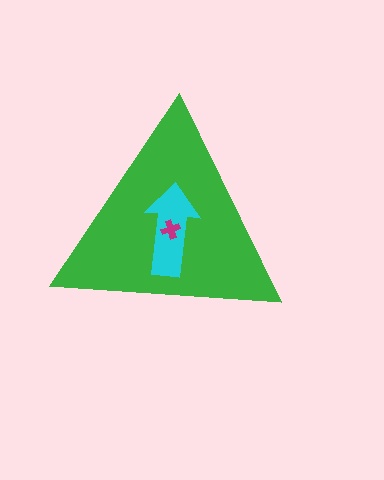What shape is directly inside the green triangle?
The cyan arrow.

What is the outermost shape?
The green triangle.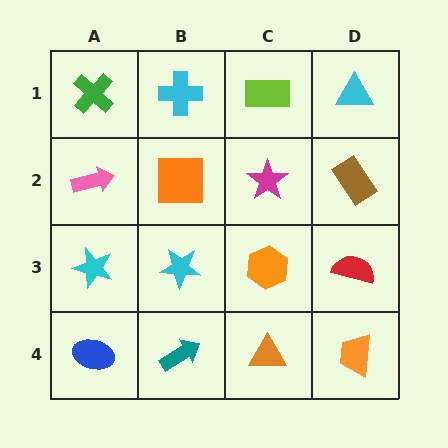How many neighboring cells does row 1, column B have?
3.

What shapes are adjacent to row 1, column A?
A pink arrow (row 2, column A), a cyan cross (row 1, column B).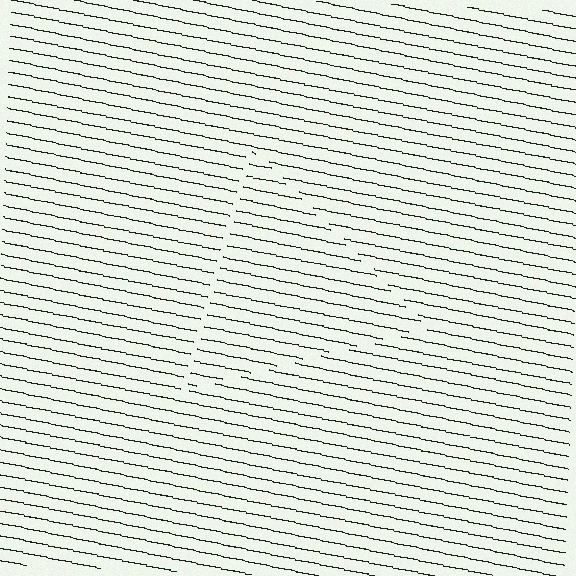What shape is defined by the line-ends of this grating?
An illusory triangle. The interior of the shape contains the same grating, shifted by half a period — the contour is defined by the phase discontinuity where line-ends from the inner and outer gratings abut.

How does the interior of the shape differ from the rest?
The interior of the shape contains the same grating, shifted by half a period — the contour is defined by the phase discontinuity where line-ends from the inner and outer gratings abut.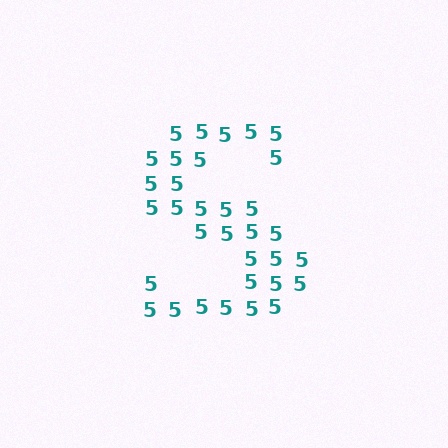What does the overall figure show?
The overall figure shows the letter S.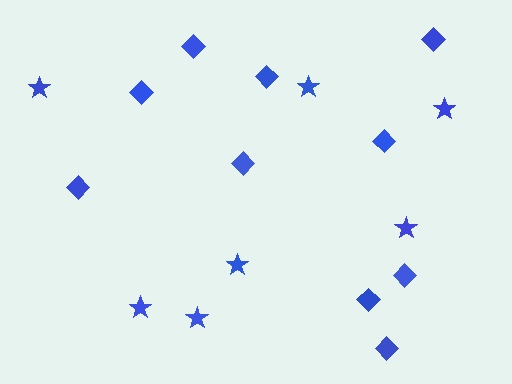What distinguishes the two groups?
There are 2 groups: one group of diamonds (10) and one group of stars (7).